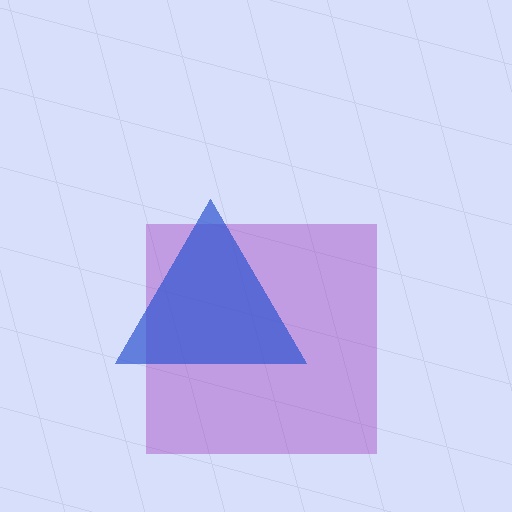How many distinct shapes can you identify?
There are 2 distinct shapes: a purple square, a blue triangle.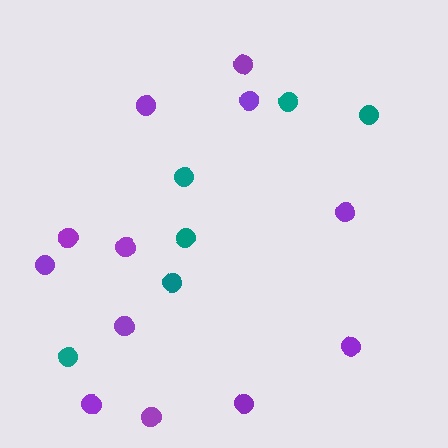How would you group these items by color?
There are 2 groups: one group of teal circles (6) and one group of purple circles (12).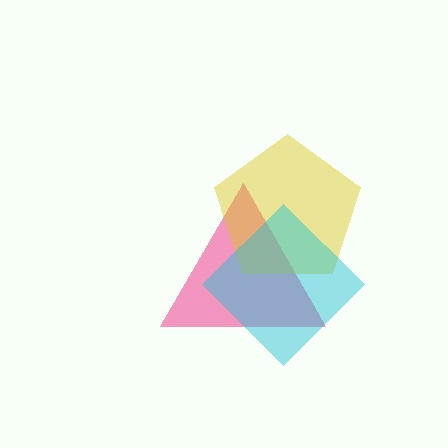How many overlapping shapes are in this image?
There are 3 overlapping shapes in the image.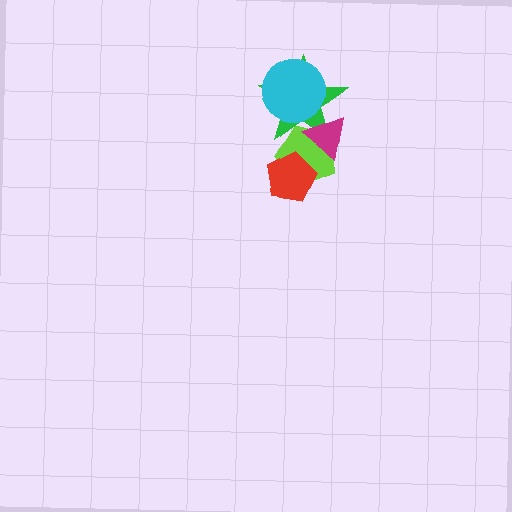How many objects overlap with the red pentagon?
1 object overlaps with the red pentagon.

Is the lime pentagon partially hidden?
Yes, it is partially covered by another shape.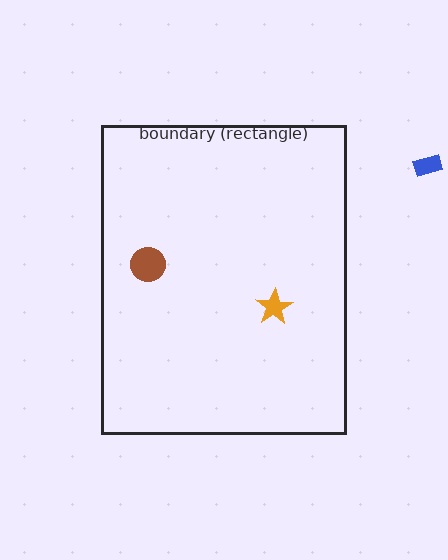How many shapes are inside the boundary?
2 inside, 1 outside.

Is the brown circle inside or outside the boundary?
Inside.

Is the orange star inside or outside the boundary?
Inside.